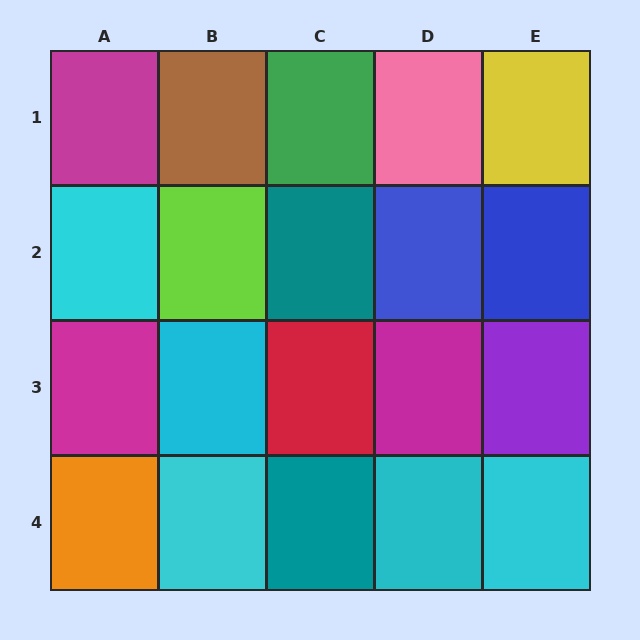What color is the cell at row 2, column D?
Blue.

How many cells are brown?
1 cell is brown.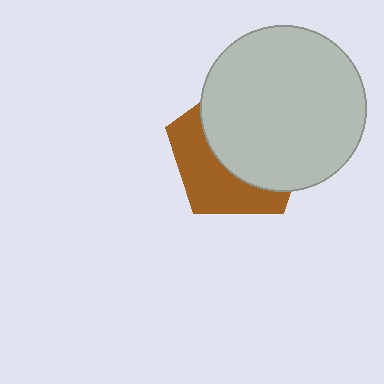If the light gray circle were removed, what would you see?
You would see the complete brown pentagon.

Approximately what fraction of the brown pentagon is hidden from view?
Roughly 60% of the brown pentagon is hidden behind the light gray circle.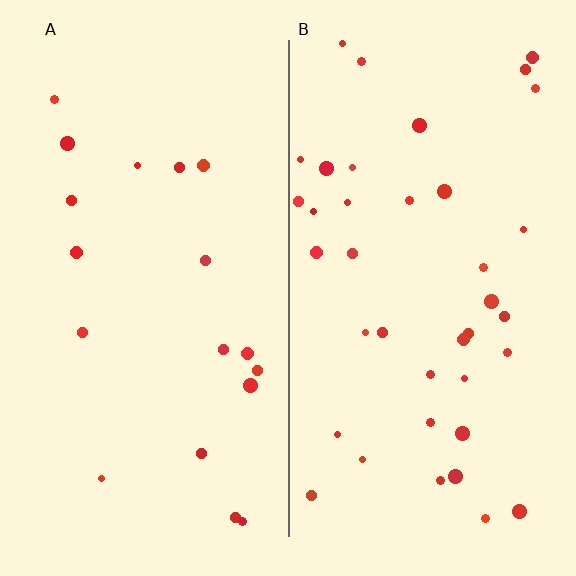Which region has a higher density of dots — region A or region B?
B (the right).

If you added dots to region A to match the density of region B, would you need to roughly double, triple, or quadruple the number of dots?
Approximately double.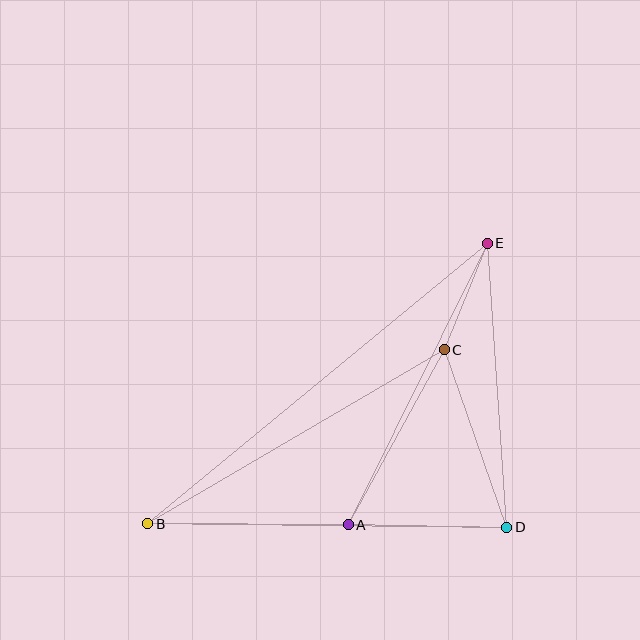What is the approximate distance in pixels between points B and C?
The distance between B and C is approximately 344 pixels.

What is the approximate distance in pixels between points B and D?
The distance between B and D is approximately 359 pixels.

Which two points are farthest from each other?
Points B and E are farthest from each other.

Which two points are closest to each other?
Points C and E are closest to each other.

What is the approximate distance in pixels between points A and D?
The distance between A and D is approximately 159 pixels.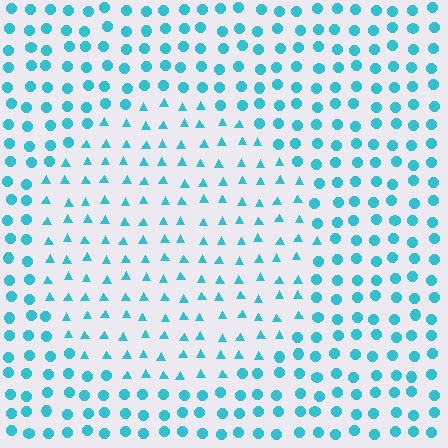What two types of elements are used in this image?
The image uses triangles inside the circle region and circles outside it.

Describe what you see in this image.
The image is filled with small cyan elements arranged in a uniform grid. A circle-shaped region contains triangles, while the surrounding area contains circles. The boundary is defined purely by the change in element shape.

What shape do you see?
I see a circle.